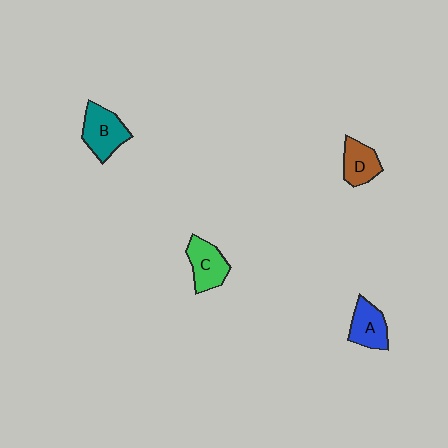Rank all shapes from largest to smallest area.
From largest to smallest: B (teal), C (green), A (blue), D (brown).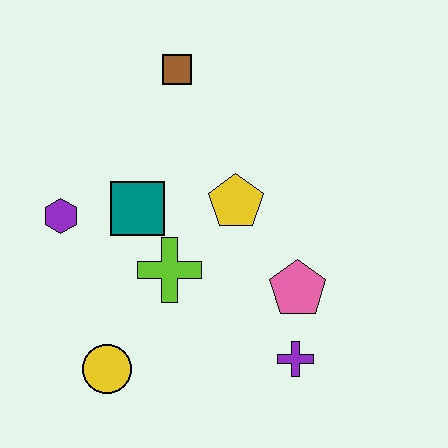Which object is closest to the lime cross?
The teal square is closest to the lime cross.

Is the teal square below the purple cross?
No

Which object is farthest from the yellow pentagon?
The yellow circle is farthest from the yellow pentagon.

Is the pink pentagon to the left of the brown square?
No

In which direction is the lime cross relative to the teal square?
The lime cross is below the teal square.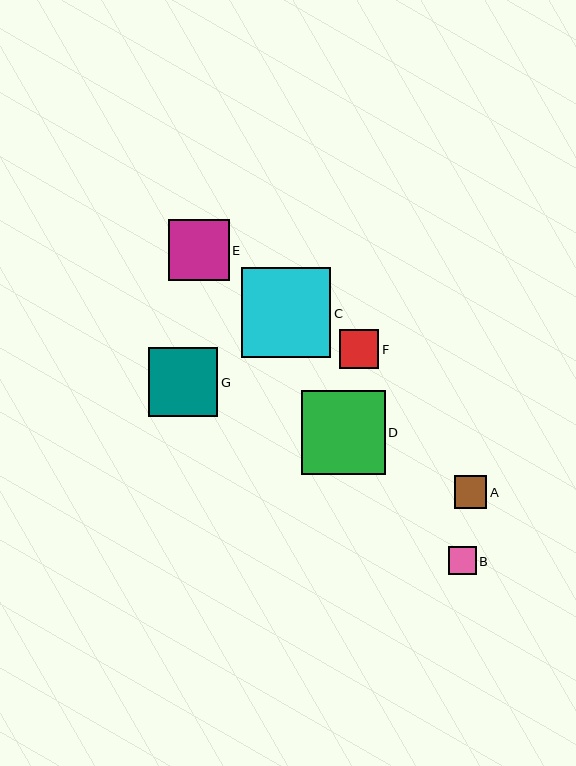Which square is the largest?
Square C is the largest with a size of approximately 90 pixels.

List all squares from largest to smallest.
From largest to smallest: C, D, G, E, F, A, B.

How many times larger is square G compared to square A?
Square G is approximately 2.1 times the size of square A.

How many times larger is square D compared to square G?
Square D is approximately 1.2 times the size of square G.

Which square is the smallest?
Square B is the smallest with a size of approximately 28 pixels.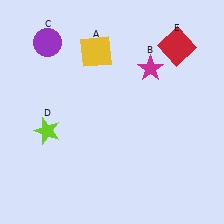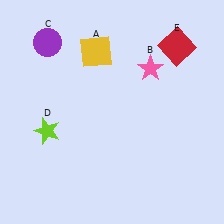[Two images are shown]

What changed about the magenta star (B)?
In Image 1, B is magenta. In Image 2, it changed to pink.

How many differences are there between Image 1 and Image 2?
There is 1 difference between the two images.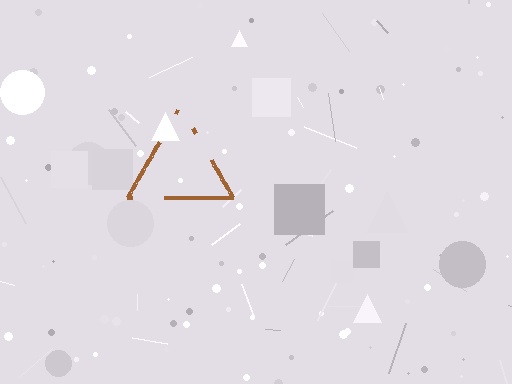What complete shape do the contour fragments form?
The contour fragments form a triangle.